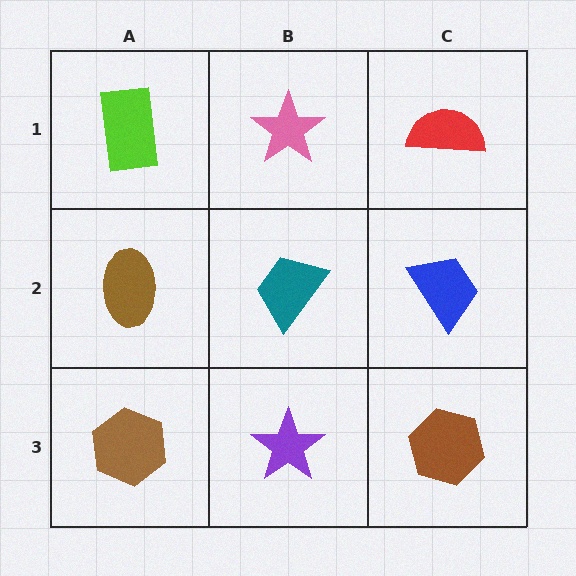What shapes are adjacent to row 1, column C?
A blue trapezoid (row 2, column C), a pink star (row 1, column B).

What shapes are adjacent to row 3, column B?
A teal trapezoid (row 2, column B), a brown hexagon (row 3, column A), a brown hexagon (row 3, column C).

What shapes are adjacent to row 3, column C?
A blue trapezoid (row 2, column C), a purple star (row 3, column B).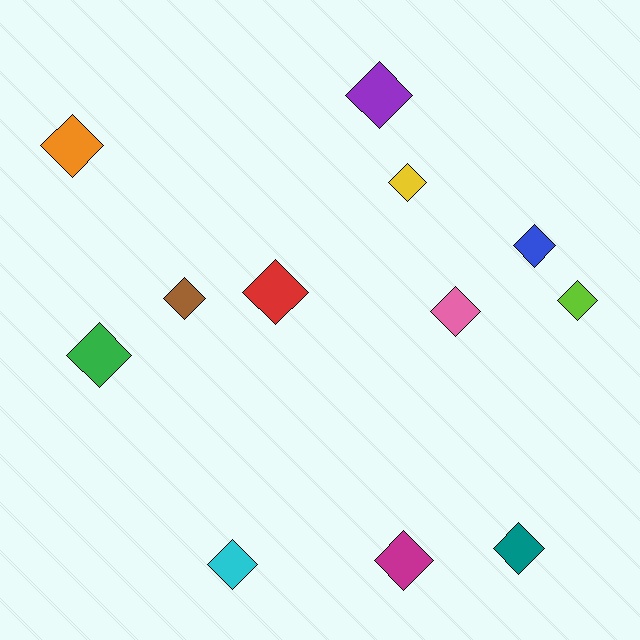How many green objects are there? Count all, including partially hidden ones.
There is 1 green object.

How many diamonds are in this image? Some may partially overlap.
There are 12 diamonds.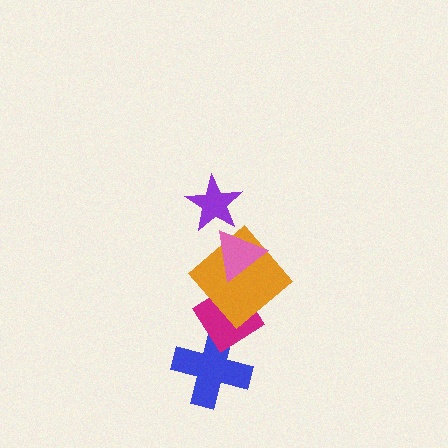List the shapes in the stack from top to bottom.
From top to bottom: the purple star, the pink triangle, the orange diamond, the magenta diamond, the blue cross.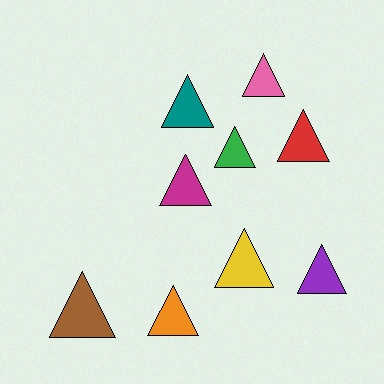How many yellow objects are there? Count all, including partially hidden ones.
There is 1 yellow object.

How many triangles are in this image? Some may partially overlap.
There are 9 triangles.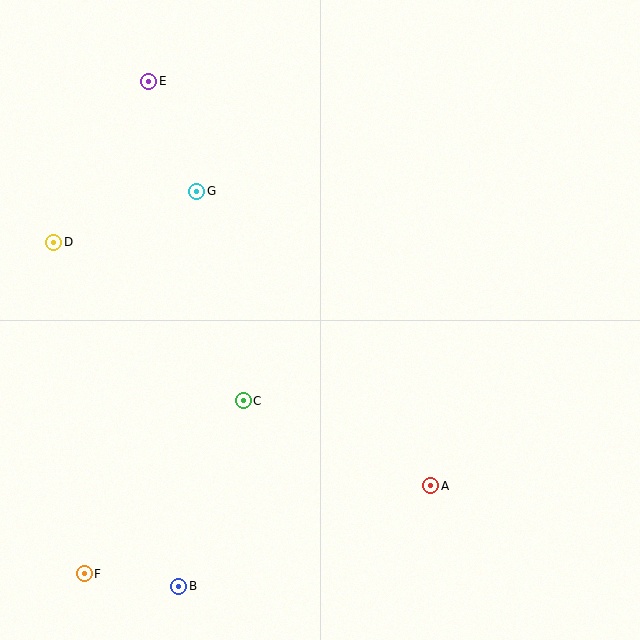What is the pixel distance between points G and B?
The distance between G and B is 396 pixels.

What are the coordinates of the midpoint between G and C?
The midpoint between G and C is at (220, 296).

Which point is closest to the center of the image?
Point C at (243, 401) is closest to the center.